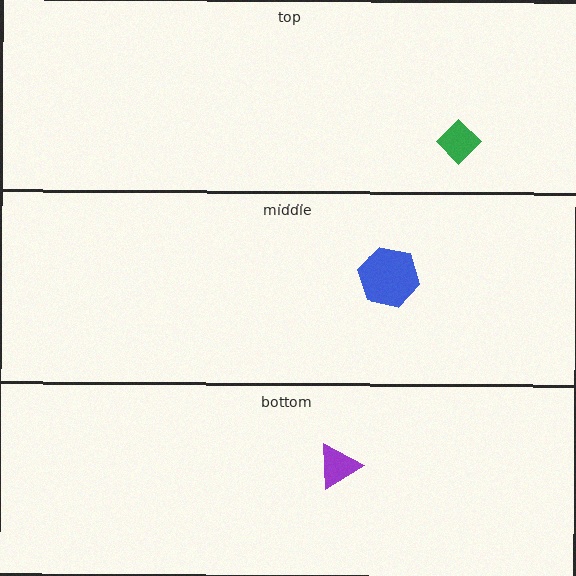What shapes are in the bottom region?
The purple triangle.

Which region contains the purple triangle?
The bottom region.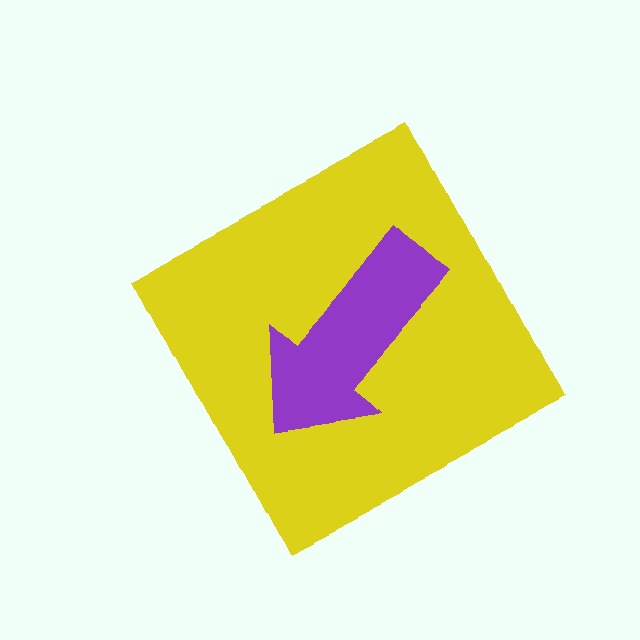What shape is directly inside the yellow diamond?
The purple arrow.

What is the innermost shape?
The purple arrow.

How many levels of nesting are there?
2.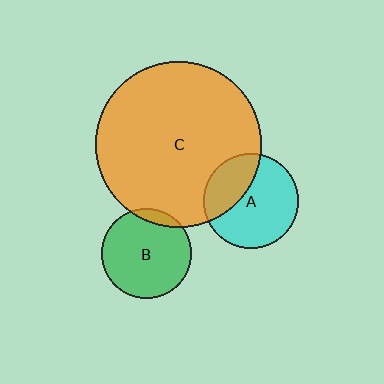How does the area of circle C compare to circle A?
Approximately 3.1 times.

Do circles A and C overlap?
Yes.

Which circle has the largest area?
Circle C (orange).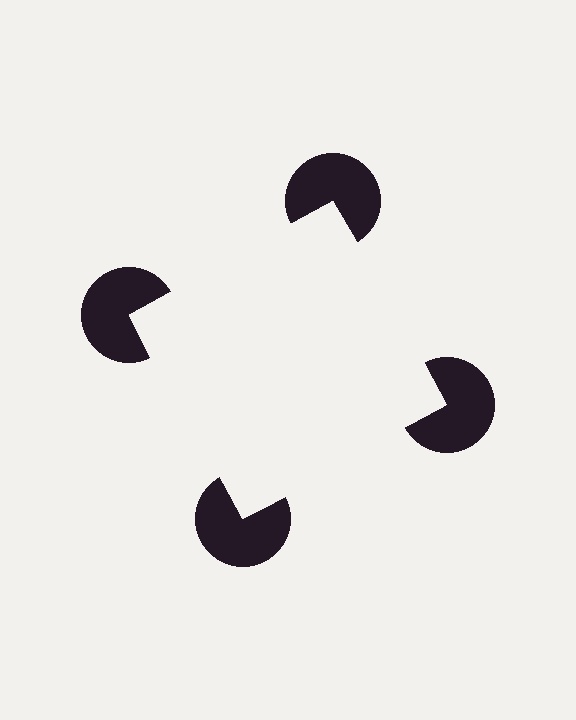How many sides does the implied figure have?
4 sides.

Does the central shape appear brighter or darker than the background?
It typically appears slightly brighter than the background, even though no actual brightness change is drawn.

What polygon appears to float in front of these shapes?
An illusory square — its edges are inferred from the aligned wedge cuts in the pac-man discs, not physically drawn.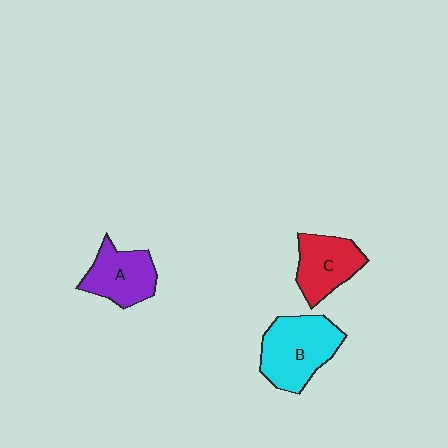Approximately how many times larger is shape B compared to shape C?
Approximately 1.4 times.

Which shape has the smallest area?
Shape C (red).